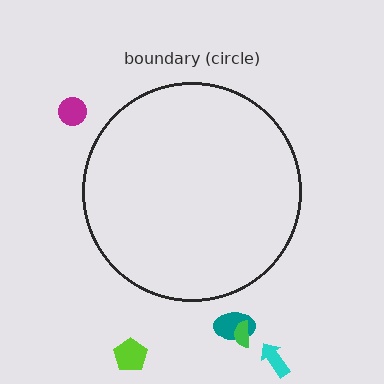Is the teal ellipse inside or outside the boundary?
Outside.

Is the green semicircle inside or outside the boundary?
Outside.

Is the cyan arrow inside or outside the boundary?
Outside.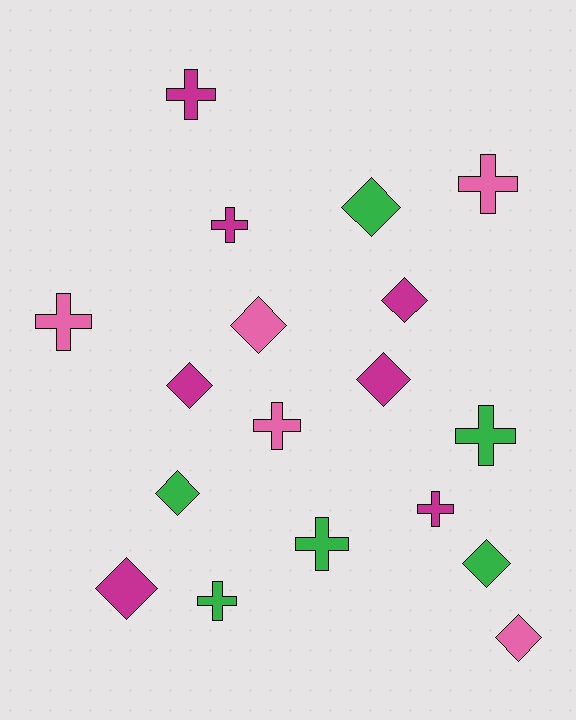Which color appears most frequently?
Magenta, with 7 objects.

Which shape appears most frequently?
Diamond, with 9 objects.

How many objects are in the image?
There are 18 objects.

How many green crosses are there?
There are 3 green crosses.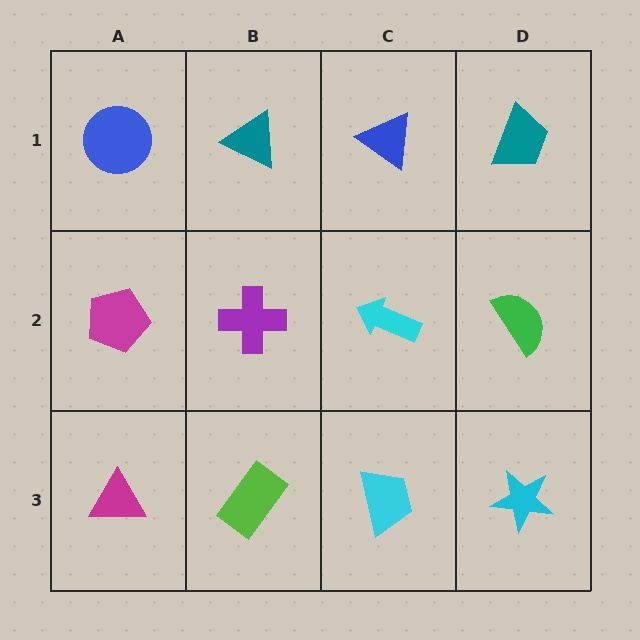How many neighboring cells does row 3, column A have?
2.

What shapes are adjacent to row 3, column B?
A purple cross (row 2, column B), a magenta triangle (row 3, column A), a cyan trapezoid (row 3, column C).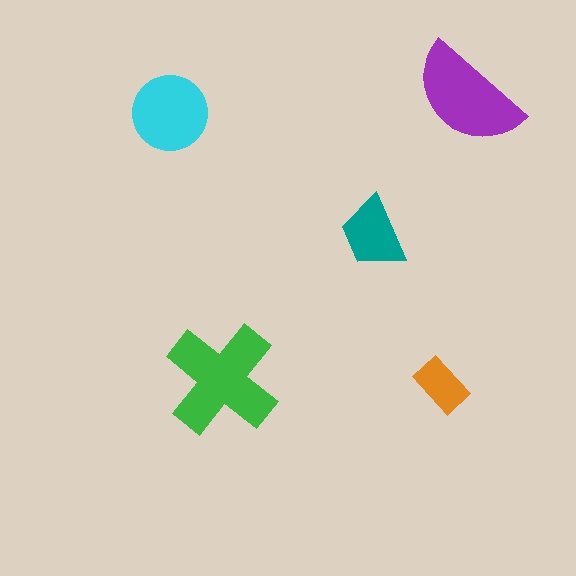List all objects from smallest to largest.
The orange rectangle, the teal trapezoid, the cyan circle, the purple semicircle, the green cross.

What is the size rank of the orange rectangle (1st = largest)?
5th.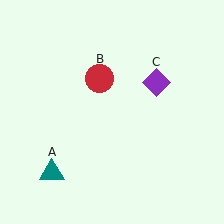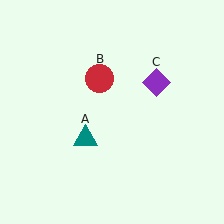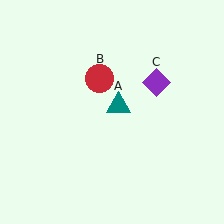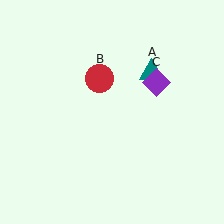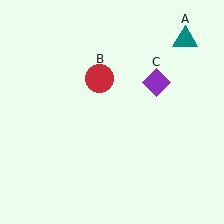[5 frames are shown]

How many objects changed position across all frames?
1 object changed position: teal triangle (object A).